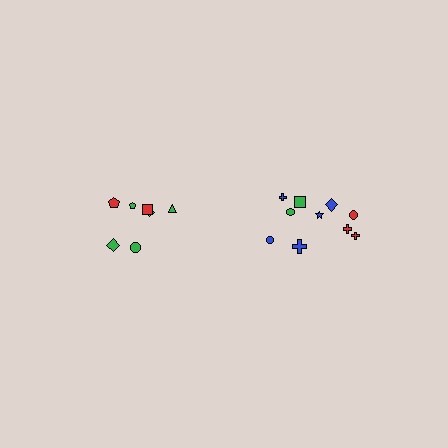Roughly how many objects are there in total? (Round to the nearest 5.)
Roughly 15 objects in total.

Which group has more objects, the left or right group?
The right group.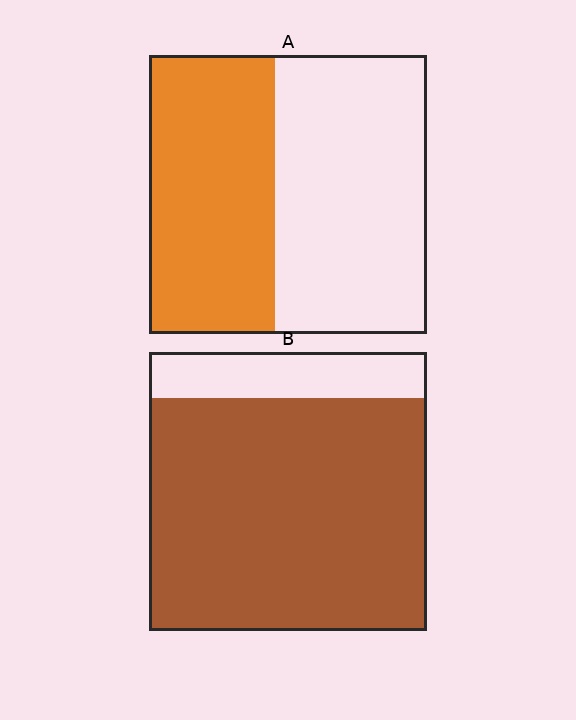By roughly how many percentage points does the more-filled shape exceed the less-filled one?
By roughly 40 percentage points (B over A).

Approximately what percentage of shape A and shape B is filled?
A is approximately 45% and B is approximately 85%.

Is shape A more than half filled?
No.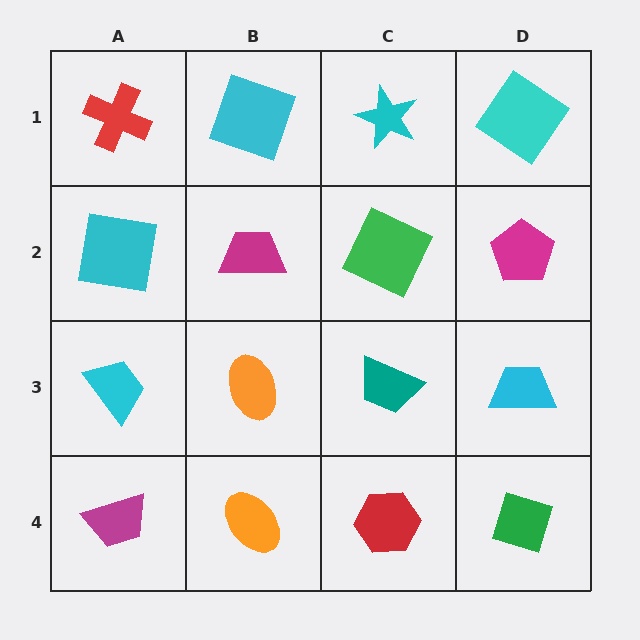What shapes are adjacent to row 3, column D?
A magenta pentagon (row 2, column D), a green diamond (row 4, column D), a teal trapezoid (row 3, column C).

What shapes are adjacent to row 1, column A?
A cyan square (row 2, column A), a cyan square (row 1, column B).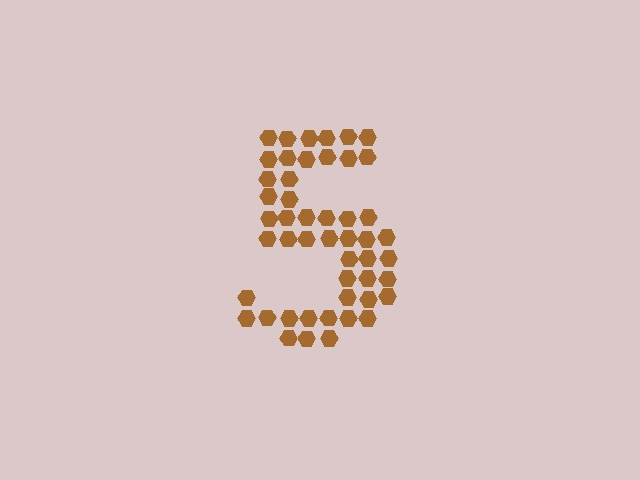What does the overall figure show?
The overall figure shows the digit 5.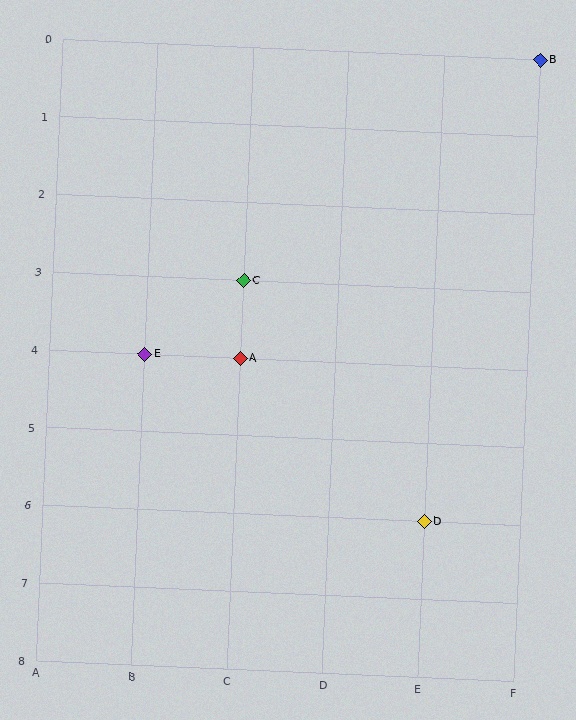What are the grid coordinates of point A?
Point A is at grid coordinates (C, 4).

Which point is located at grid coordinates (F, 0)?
Point B is at (F, 0).